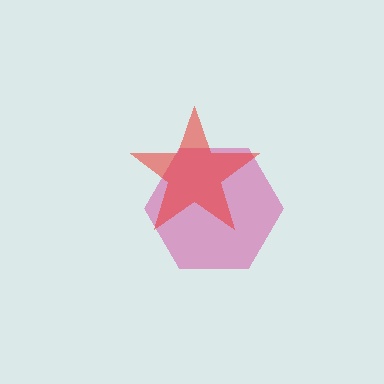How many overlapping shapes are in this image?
There are 2 overlapping shapes in the image.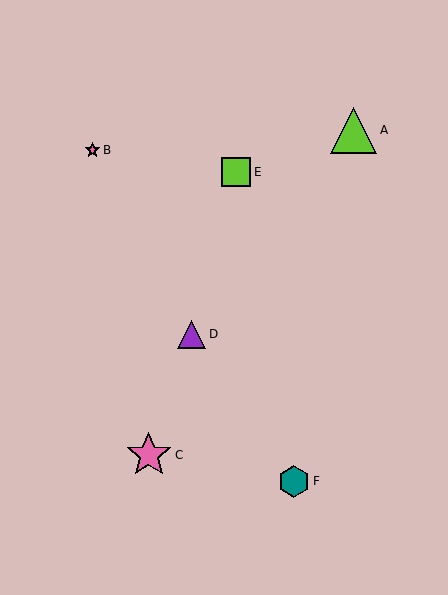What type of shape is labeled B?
Shape B is a pink star.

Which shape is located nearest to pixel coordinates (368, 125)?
The lime triangle (labeled A) at (354, 130) is nearest to that location.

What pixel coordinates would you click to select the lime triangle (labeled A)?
Click at (354, 130) to select the lime triangle A.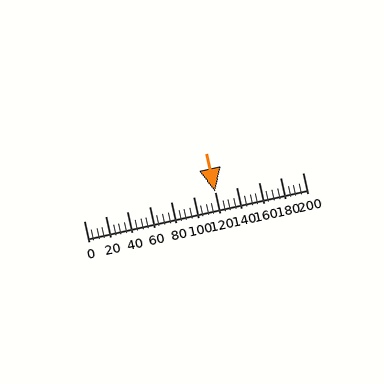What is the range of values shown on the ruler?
The ruler shows values from 0 to 200.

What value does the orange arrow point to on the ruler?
The orange arrow points to approximately 120.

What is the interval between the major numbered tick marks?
The major tick marks are spaced 20 units apart.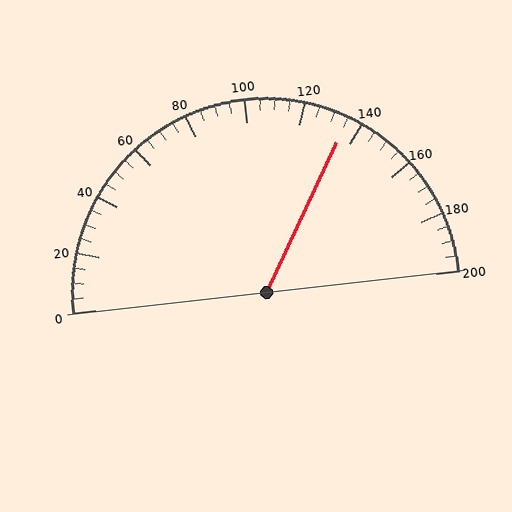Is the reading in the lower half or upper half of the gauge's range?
The reading is in the upper half of the range (0 to 200).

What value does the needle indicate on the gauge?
The needle indicates approximately 135.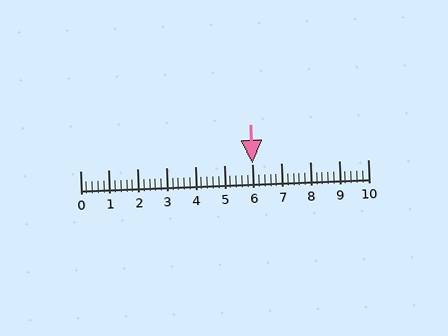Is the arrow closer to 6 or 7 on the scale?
The arrow is closer to 6.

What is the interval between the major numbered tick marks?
The major tick marks are spaced 1 units apart.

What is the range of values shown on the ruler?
The ruler shows values from 0 to 10.